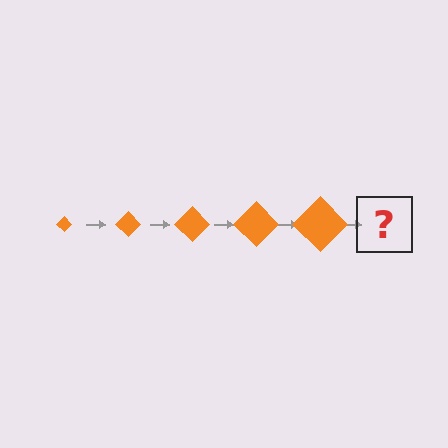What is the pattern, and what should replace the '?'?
The pattern is that the diamond gets progressively larger each step. The '?' should be an orange diamond, larger than the previous one.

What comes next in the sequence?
The next element should be an orange diamond, larger than the previous one.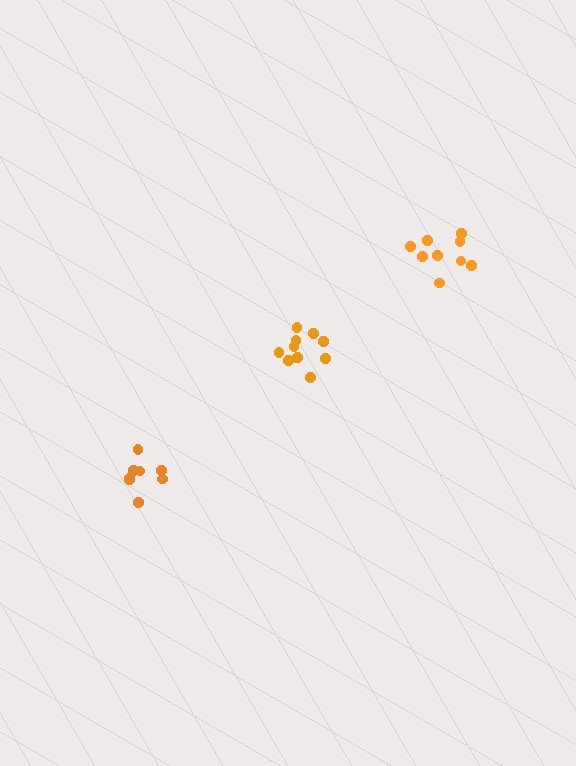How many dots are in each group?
Group 1: 8 dots, Group 2: 10 dots, Group 3: 9 dots (27 total).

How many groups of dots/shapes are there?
There are 3 groups.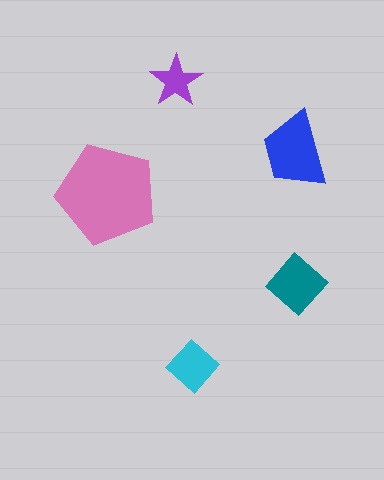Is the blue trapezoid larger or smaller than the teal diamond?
Larger.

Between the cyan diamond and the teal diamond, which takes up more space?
The teal diamond.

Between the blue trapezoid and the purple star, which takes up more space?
The blue trapezoid.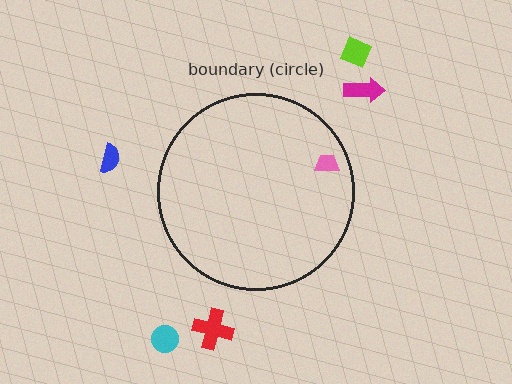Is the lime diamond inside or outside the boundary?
Outside.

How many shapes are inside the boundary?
1 inside, 5 outside.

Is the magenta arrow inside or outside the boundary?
Outside.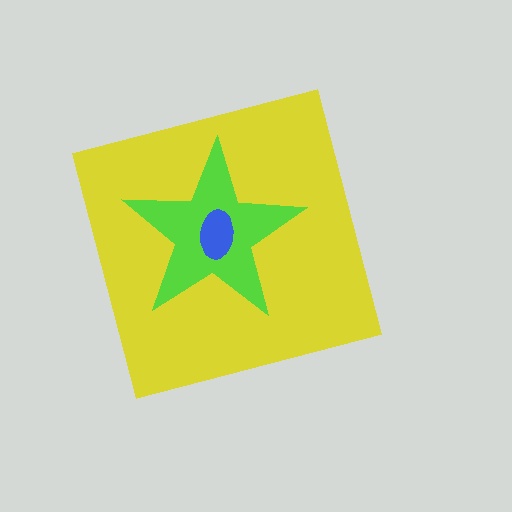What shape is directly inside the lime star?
The blue ellipse.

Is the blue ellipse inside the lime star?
Yes.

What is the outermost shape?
The yellow square.